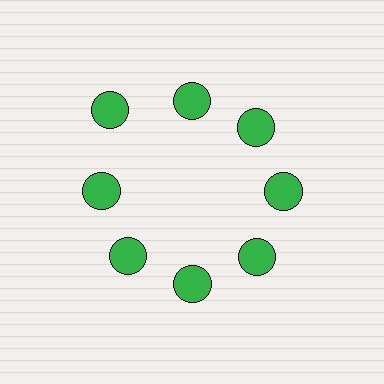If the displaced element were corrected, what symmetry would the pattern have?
It would have 8-fold rotational symmetry — the pattern would map onto itself every 45 degrees.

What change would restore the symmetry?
The symmetry would be restored by moving it inward, back onto the ring so that all 8 circles sit at equal angles and equal distance from the center.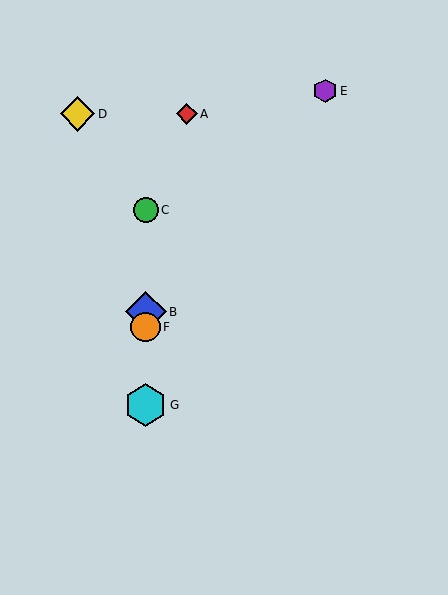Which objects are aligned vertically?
Objects B, C, F, G are aligned vertically.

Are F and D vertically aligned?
No, F is at x≈146 and D is at x≈77.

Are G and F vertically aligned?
Yes, both are at x≈146.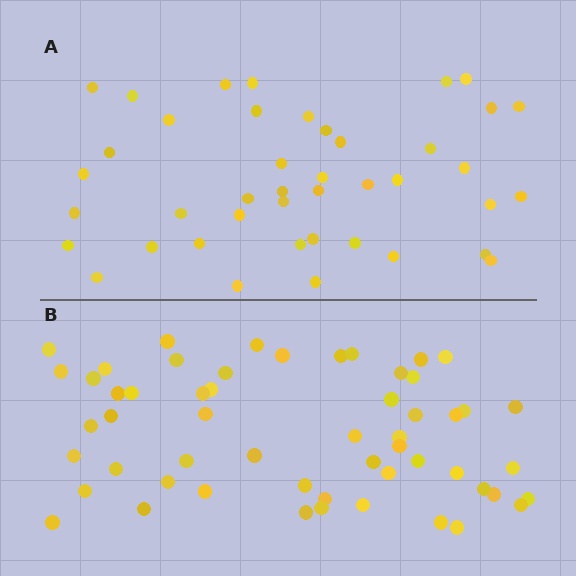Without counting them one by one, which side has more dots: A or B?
Region B (the bottom region) has more dots.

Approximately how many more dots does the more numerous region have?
Region B has approximately 15 more dots than region A.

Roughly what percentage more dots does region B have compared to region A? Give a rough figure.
About 30% more.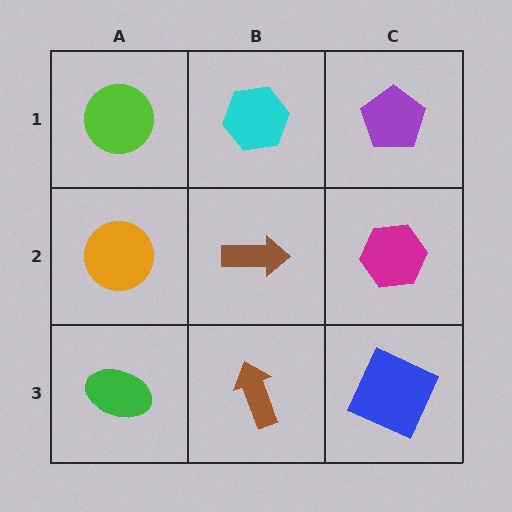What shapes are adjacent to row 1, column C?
A magenta hexagon (row 2, column C), a cyan hexagon (row 1, column B).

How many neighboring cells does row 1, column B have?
3.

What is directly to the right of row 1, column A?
A cyan hexagon.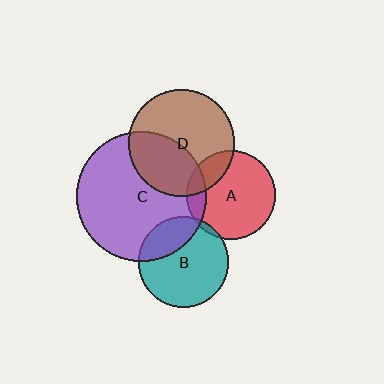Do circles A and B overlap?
Yes.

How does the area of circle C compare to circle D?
Approximately 1.5 times.